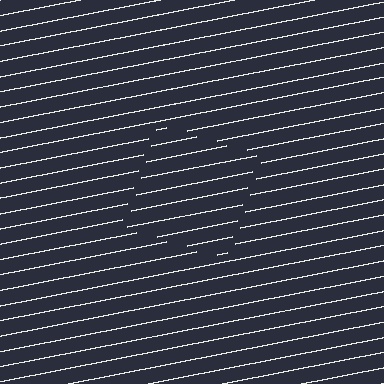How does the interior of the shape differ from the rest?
The interior of the shape contains the same grating, shifted by half a period — the contour is defined by the phase discontinuity where line-ends from the inner and outer gratings abut.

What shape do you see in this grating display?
An illusory square. The interior of the shape contains the same grating, shifted by half a period — the contour is defined by the phase discontinuity where line-ends from the inner and outer gratings abut.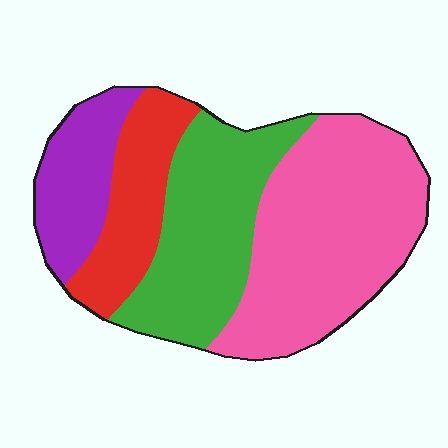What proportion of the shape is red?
Red takes up about one sixth (1/6) of the shape.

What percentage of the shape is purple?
Purple takes up less than a sixth of the shape.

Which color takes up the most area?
Pink, at roughly 40%.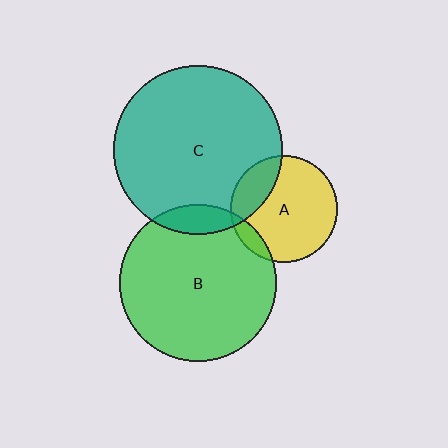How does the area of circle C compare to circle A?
Approximately 2.5 times.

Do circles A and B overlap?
Yes.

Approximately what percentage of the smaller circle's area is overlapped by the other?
Approximately 10%.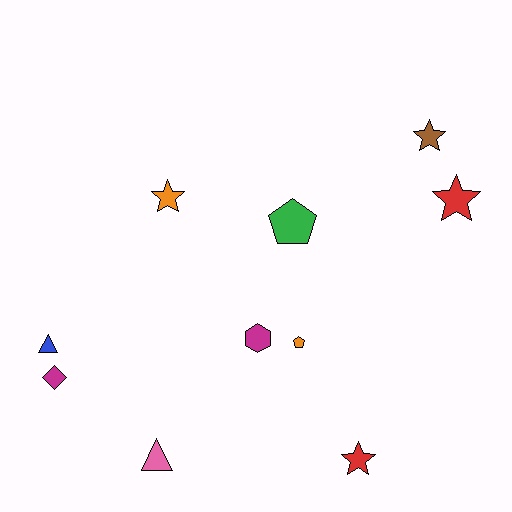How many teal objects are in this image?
There are no teal objects.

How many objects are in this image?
There are 10 objects.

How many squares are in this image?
There are no squares.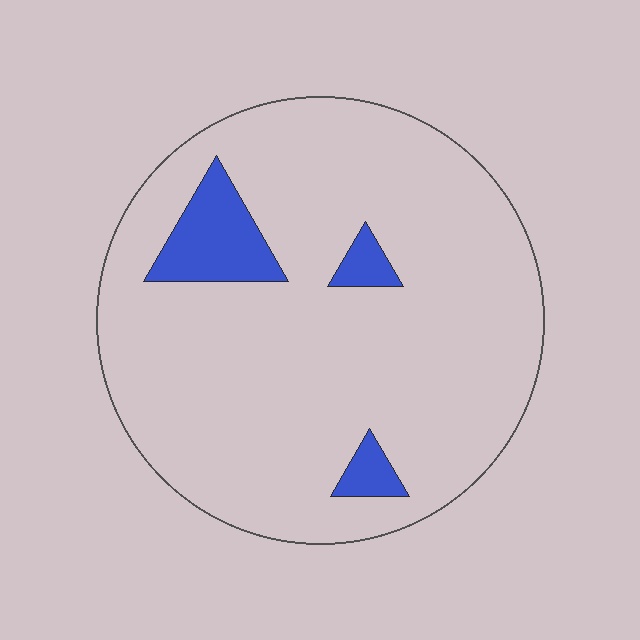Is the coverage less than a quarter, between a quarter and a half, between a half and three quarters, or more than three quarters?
Less than a quarter.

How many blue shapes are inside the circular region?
3.